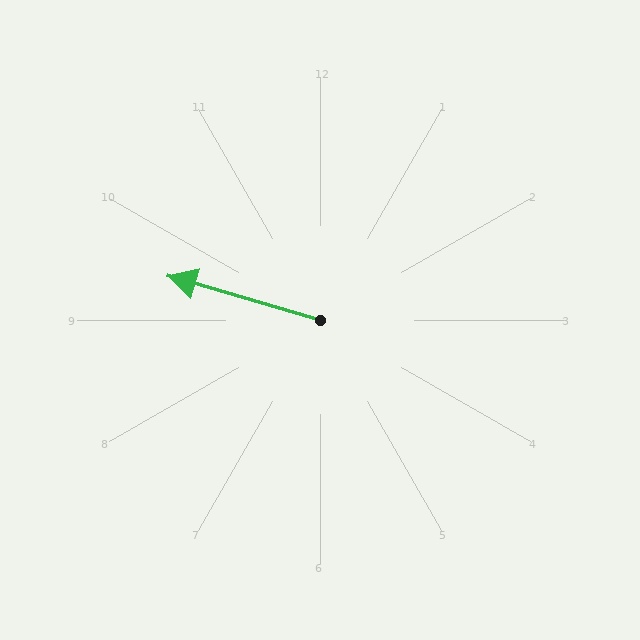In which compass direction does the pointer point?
West.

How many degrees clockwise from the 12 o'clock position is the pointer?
Approximately 286 degrees.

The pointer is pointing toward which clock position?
Roughly 10 o'clock.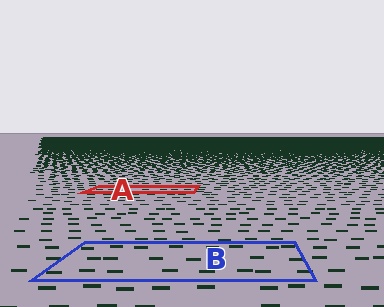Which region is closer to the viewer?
Region B is closer. The texture elements there are larger and more spread out.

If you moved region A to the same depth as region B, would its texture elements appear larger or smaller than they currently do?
They would appear larger. At a closer depth, the same texture elements are projected at a bigger on-screen size.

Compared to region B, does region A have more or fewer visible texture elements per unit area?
Region A has more texture elements per unit area — they are packed more densely because it is farther away.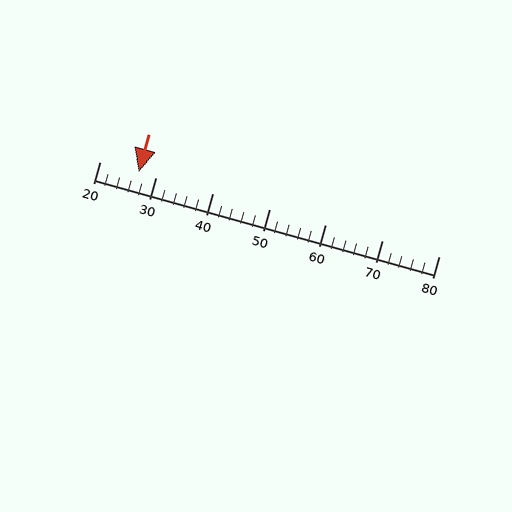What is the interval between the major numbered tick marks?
The major tick marks are spaced 10 units apart.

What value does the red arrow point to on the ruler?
The red arrow points to approximately 27.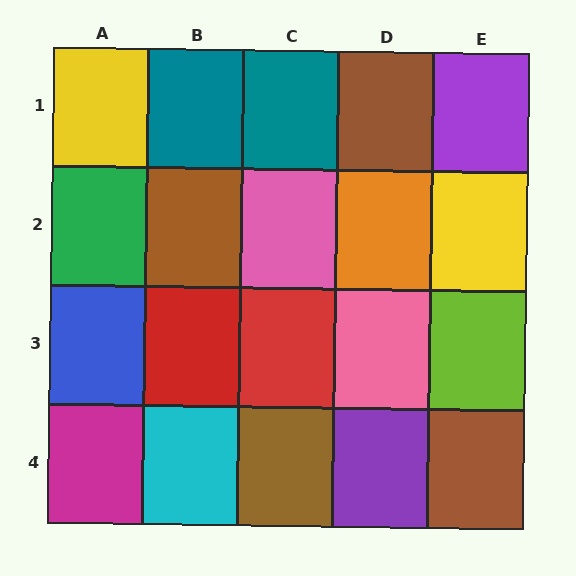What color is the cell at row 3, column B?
Red.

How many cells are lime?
1 cell is lime.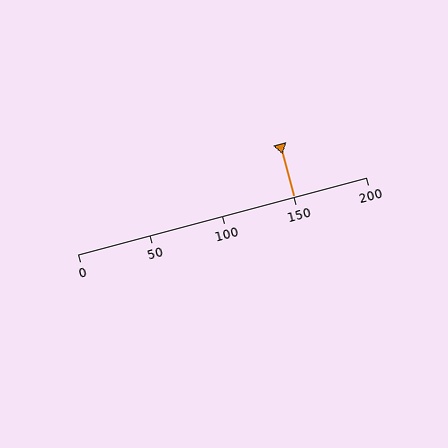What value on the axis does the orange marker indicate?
The marker indicates approximately 150.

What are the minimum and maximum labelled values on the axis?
The axis runs from 0 to 200.